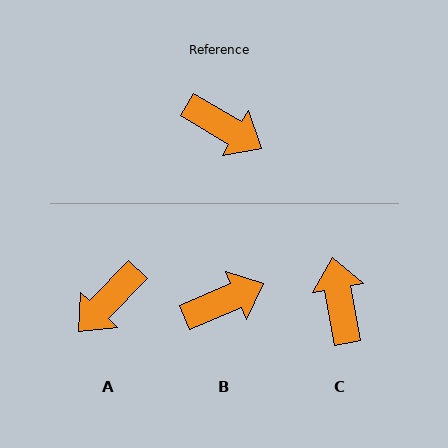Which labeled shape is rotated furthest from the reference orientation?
C, about 131 degrees away.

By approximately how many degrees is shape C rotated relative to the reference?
Approximately 131 degrees counter-clockwise.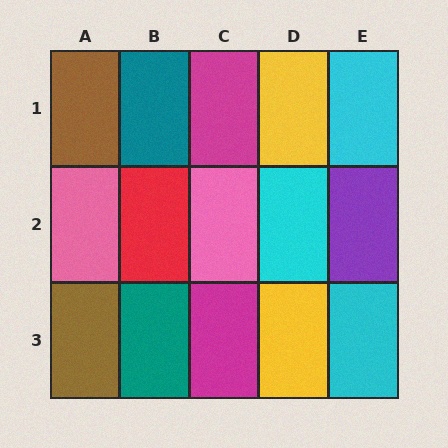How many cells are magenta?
2 cells are magenta.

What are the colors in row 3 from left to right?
Brown, teal, magenta, yellow, cyan.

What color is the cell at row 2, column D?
Cyan.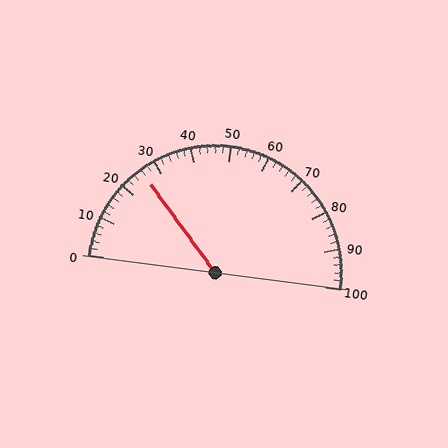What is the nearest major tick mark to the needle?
The nearest major tick mark is 30.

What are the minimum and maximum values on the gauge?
The gauge ranges from 0 to 100.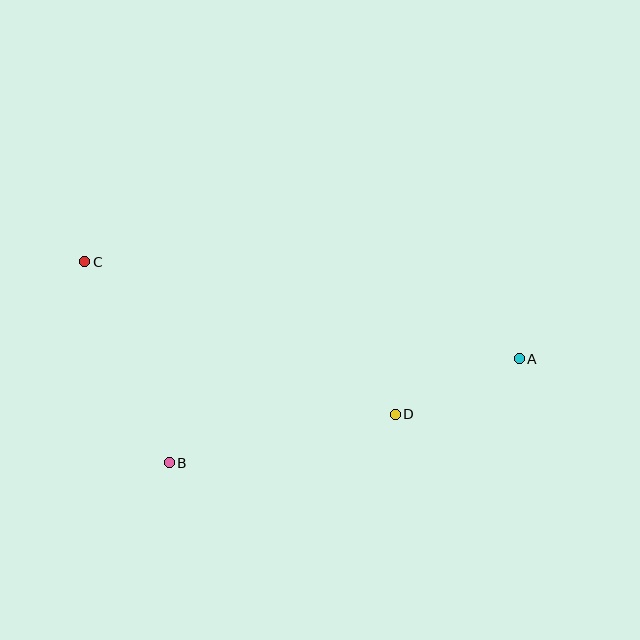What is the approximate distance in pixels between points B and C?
The distance between B and C is approximately 218 pixels.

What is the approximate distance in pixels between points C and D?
The distance between C and D is approximately 346 pixels.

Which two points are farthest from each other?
Points A and C are farthest from each other.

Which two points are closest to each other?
Points A and D are closest to each other.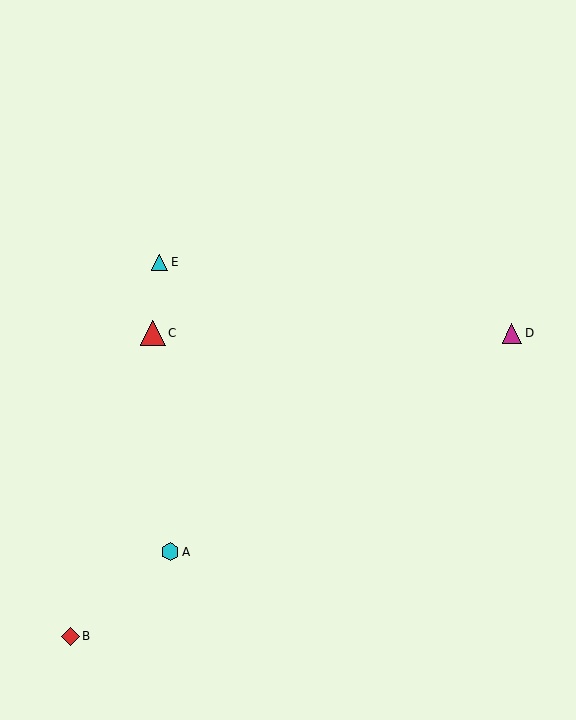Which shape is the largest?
The red triangle (labeled C) is the largest.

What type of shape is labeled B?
Shape B is a red diamond.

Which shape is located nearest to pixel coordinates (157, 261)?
The cyan triangle (labeled E) at (160, 262) is nearest to that location.